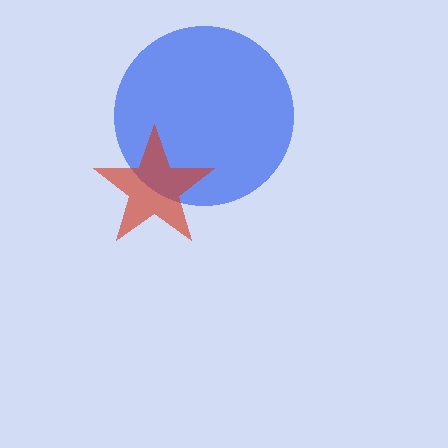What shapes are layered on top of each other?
The layered shapes are: a blue circle, a red star.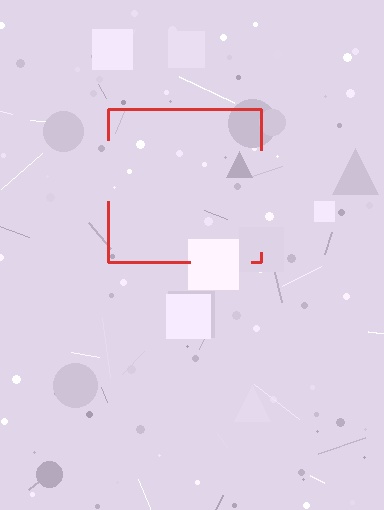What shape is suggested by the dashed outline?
The dashed outline suggests a square.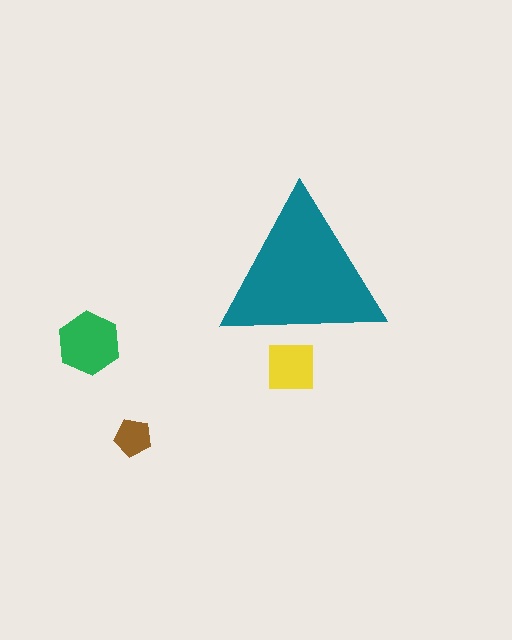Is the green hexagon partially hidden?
No, the green hexagon is fully visible.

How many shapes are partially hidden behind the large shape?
1 shape is partially hidden.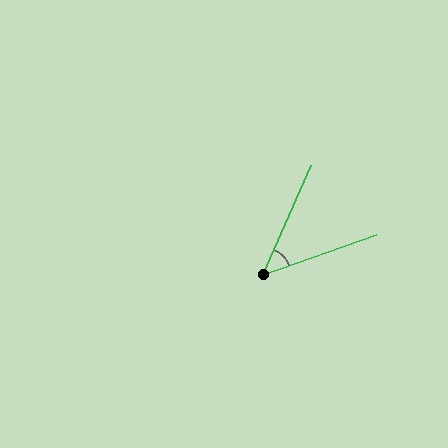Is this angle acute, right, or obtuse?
It is acute.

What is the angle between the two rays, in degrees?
Approximately 47 degrees.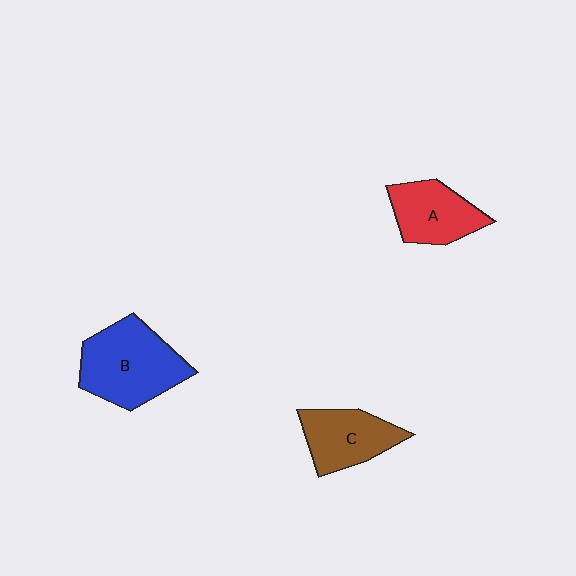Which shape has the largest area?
Shape B (blue).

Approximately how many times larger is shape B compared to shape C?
Approximately 1.4 times.